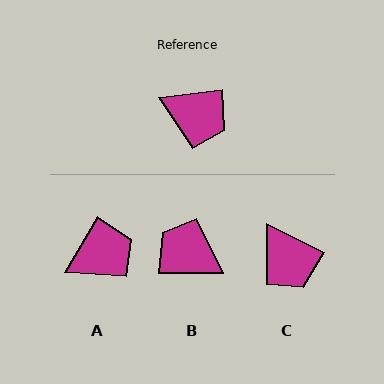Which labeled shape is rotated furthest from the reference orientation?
B, about 172 degrees away.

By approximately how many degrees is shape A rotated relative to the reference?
Approximately 52 degrees counter-clockwise.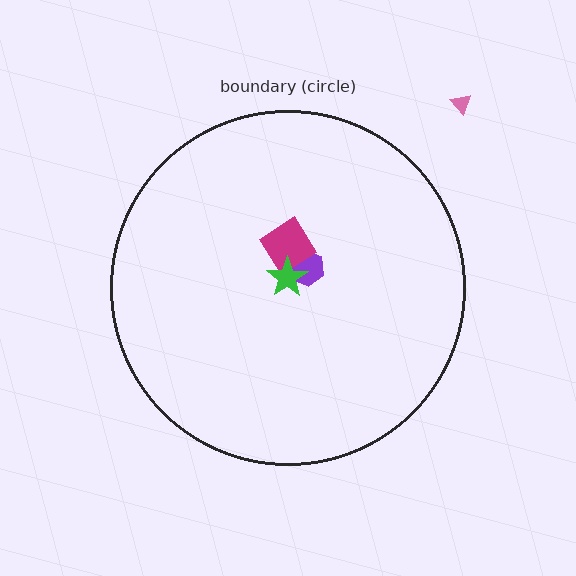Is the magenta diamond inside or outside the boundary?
Inside.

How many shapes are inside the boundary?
3 inside, 1 outside.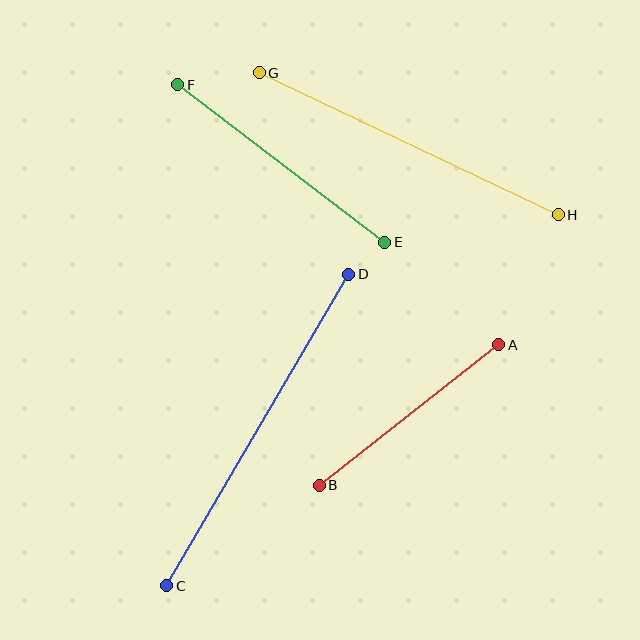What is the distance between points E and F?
The distance is approximately 260 pixels.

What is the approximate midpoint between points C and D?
The midpoint is at approximately (258, 430) pixels.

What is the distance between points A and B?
The distance is approximately 228 pixels.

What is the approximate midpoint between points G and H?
The midpoint is at approximately (409, 144) pixels.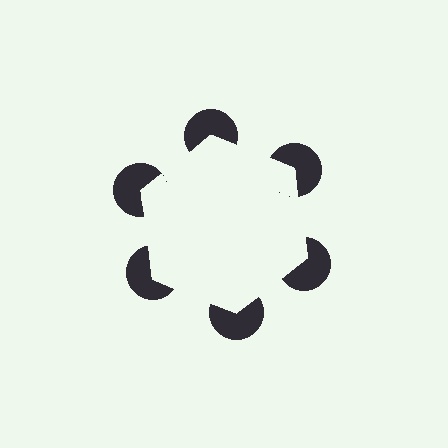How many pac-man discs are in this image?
There are 6 — one at each vertex of the illusory hexagon.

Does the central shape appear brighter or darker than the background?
It typically appears slightly brighter than the background, even though no actual brightness change is drawn.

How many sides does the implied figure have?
6 sides.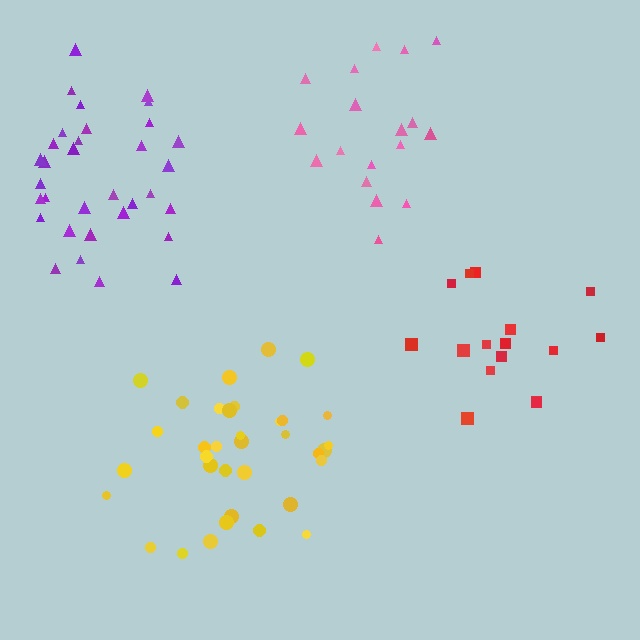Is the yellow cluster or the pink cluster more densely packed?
Yellow.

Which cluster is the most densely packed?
Yellow.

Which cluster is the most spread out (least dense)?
Pink.